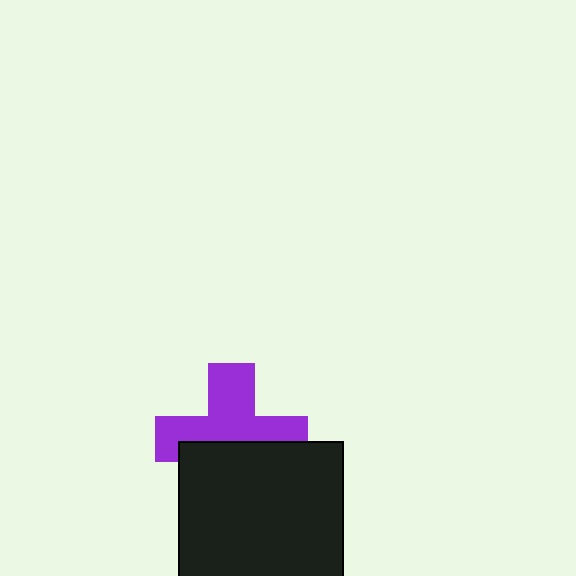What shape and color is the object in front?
The object in front is a black square.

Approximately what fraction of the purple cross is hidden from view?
Roughly 43% of the purple cross is hidden behind the black square.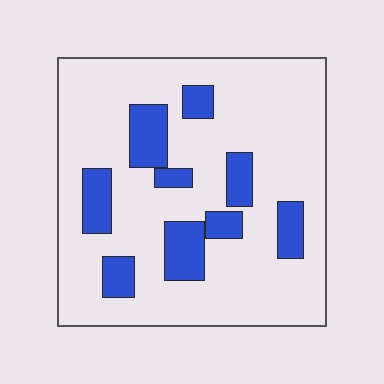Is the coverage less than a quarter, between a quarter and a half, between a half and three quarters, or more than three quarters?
Less than a quarter.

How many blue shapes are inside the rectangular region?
9.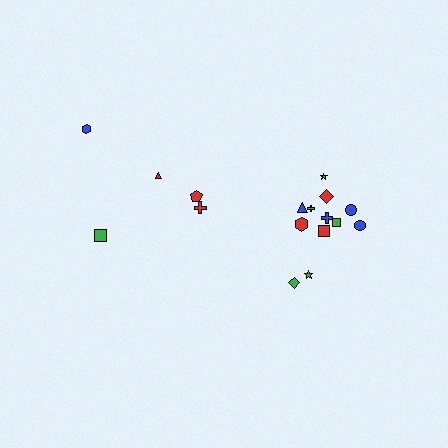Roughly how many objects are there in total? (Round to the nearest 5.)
Roughly 15 objects in total.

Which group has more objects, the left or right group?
The right group.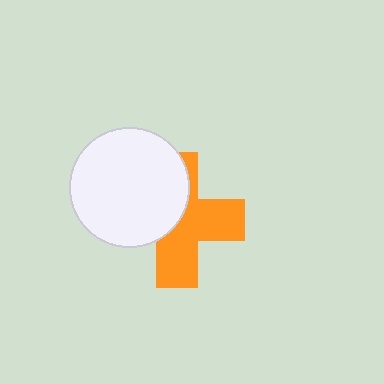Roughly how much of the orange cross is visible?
About half of it is visible (roughly 55%).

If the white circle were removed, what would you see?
You would see the complete orange cross.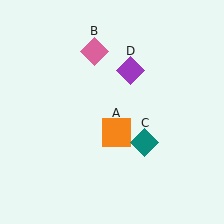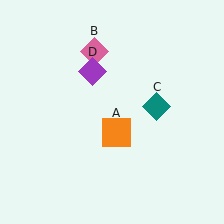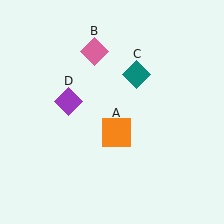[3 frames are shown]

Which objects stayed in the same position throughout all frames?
Orange square (object A) and pink diamond (object B) remained stationary.